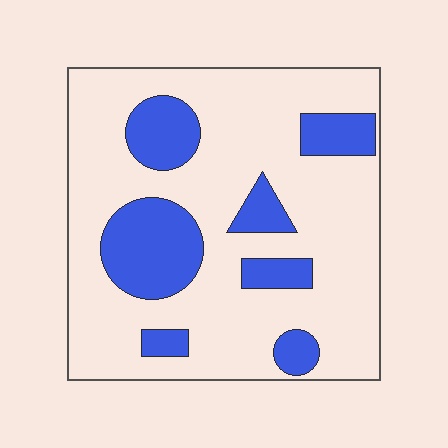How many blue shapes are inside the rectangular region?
7.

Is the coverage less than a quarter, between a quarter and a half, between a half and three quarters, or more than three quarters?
Less than a quarter.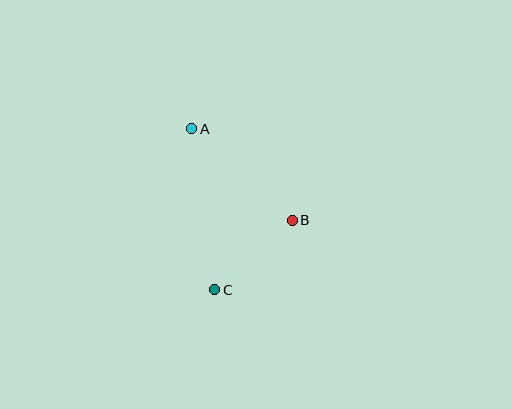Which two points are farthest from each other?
Points A and C are farthest from each other.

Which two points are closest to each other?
Points B and C are closest to each other.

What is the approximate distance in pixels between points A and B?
The distance between A and B is approximately 136 pixels.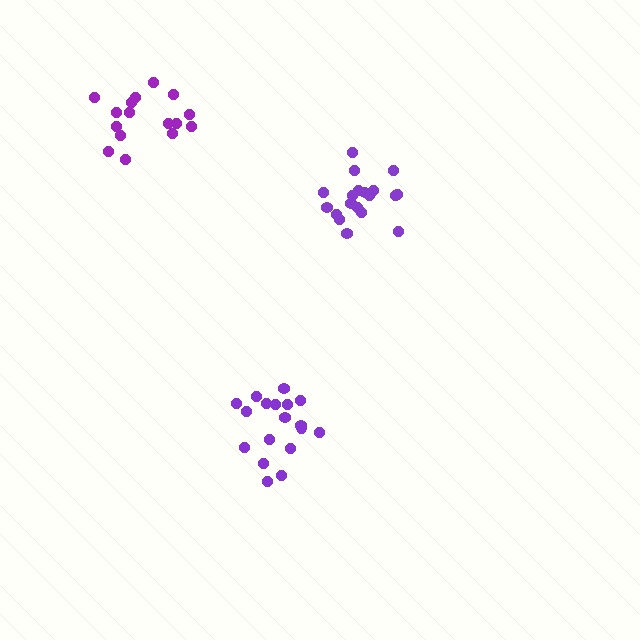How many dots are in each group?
Group 1: 19 dots, Group 2: 16 dots, Group 3: 18 dots (53 total).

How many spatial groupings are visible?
There are 3 spatial groupings.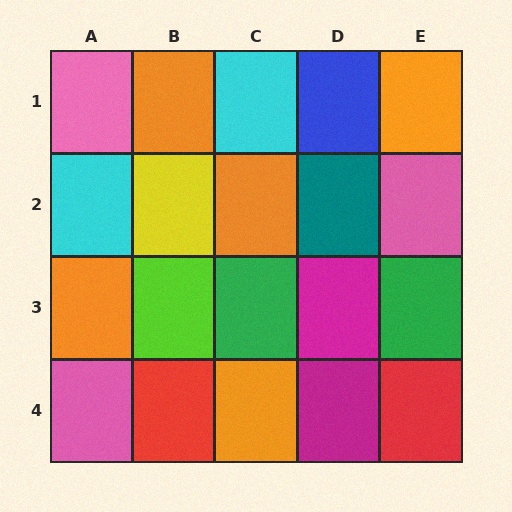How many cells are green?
2 cells are green.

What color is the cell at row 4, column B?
Red.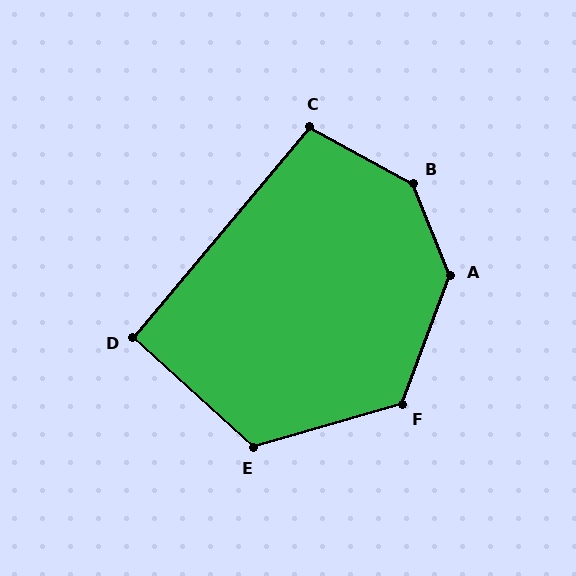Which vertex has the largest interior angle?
B, at approximately 141 degrees.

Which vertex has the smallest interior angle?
D, at approximately 92 degrees.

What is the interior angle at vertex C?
Approximately 101 degrees (obtuse).